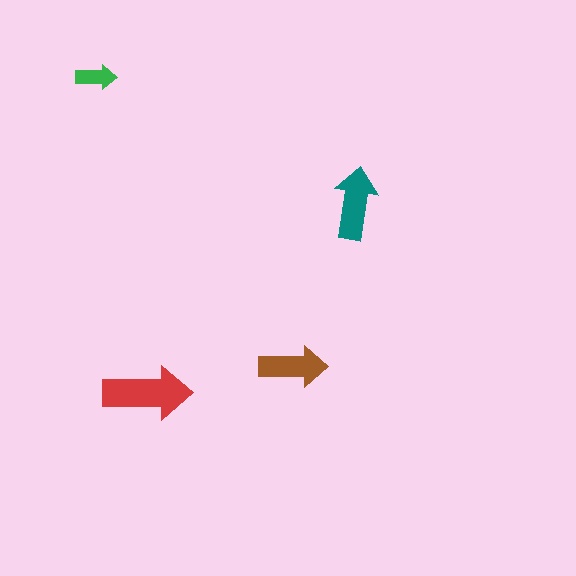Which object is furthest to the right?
The teal arrow is rightmost.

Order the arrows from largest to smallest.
the red one, the teal one, the brown one, the green one.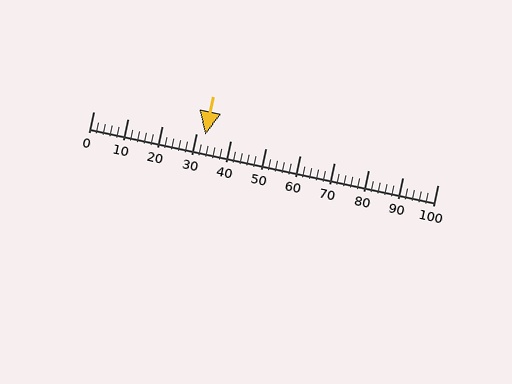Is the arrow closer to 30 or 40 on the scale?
The arrow is closer to 30.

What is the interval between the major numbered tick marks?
The major tick marks are spaced 10 units apart.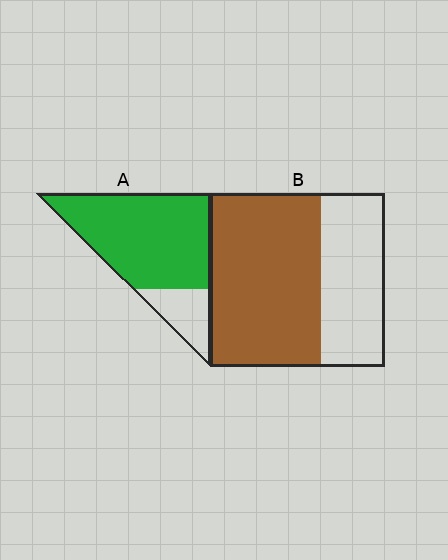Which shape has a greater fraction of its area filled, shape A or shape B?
Shape A.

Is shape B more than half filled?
Yes.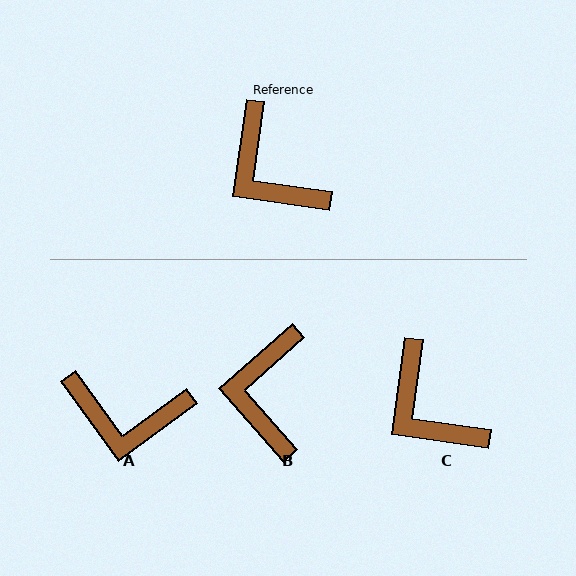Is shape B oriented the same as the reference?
No, it is off by about 41 degrees.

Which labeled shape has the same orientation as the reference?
C.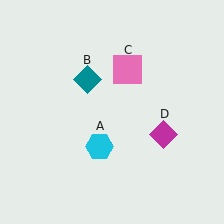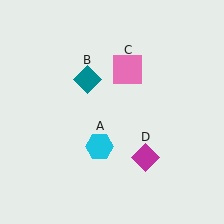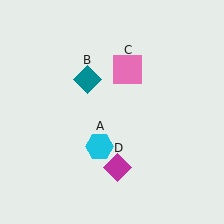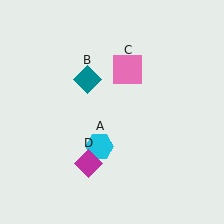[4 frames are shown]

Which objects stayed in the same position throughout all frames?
Cyan hexagon (object A) and teal diamond (object B) and pink square (object C) remained stationary.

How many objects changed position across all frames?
1 object changed position: magenta diamond (object D).